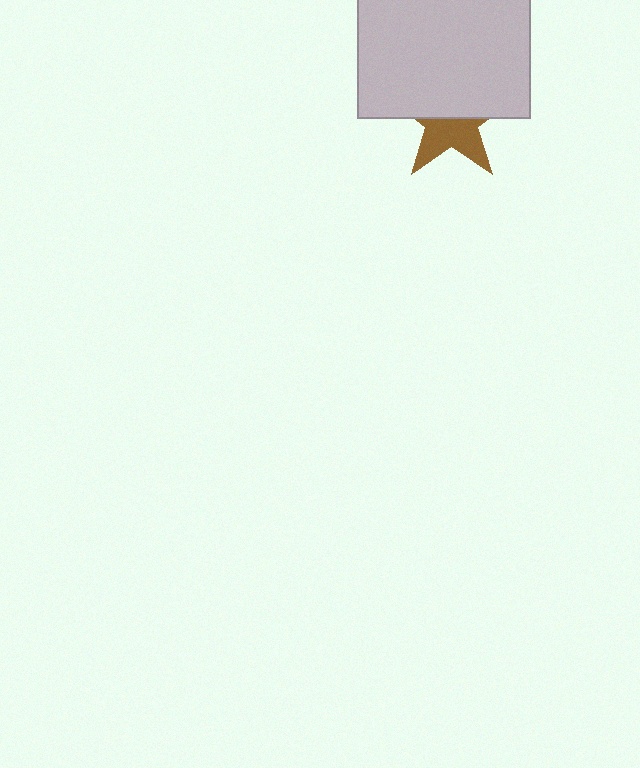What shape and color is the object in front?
The object in front is a light gray square.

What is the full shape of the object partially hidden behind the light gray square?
The partially hidden object is a brown star.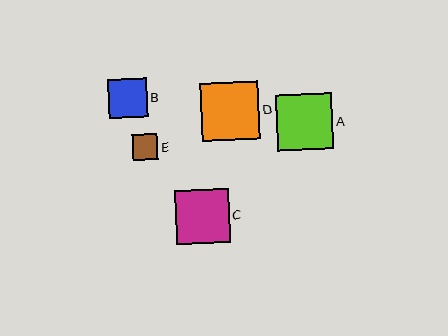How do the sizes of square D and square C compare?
Square D and square C are approximately the same size.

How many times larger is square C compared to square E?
Square C is approximately 2.1 times the size of square E.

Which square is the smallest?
Square E is the smallest with a size of approximately 25 pixels.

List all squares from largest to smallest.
From largest to smallest: D, A, C, B, E.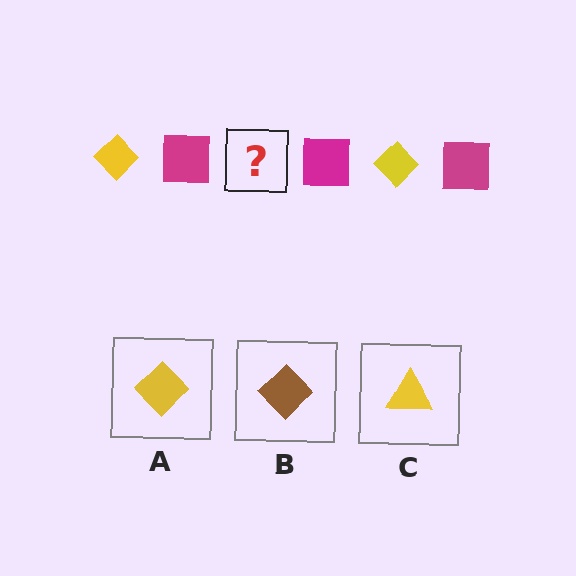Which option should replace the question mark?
Option A.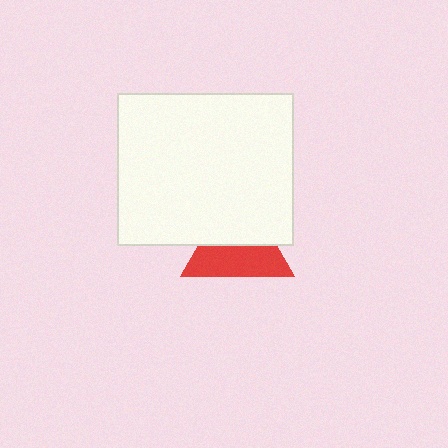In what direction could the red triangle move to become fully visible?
The red triangle could move down. That would shift it out from behind the white rectangle entirely.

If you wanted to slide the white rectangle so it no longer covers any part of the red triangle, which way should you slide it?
Slide it up — that is the most direct way to separate the two shapes.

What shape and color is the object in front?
The object in front is a white rectangle.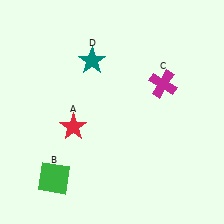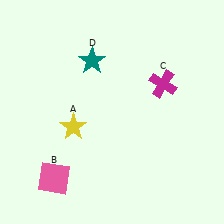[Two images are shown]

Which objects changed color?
A changed from red to yellow. B changed from green to pink.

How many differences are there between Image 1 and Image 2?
There are 2 differences between the two images.